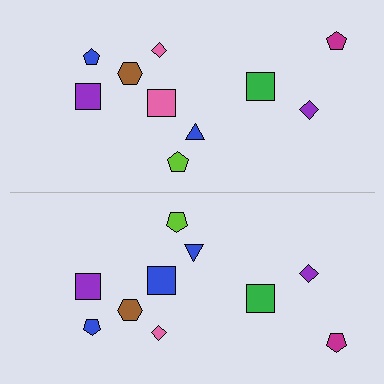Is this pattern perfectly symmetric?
No, the pattern is not perfectly symmetric. The blue square on the bottom side breaks the symmetry — its mirror counterpart is pink.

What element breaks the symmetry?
The blue square on the bottom side breaks the symmetry — its mirror counterpart is pink.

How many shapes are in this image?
There are 20 shapes in this image.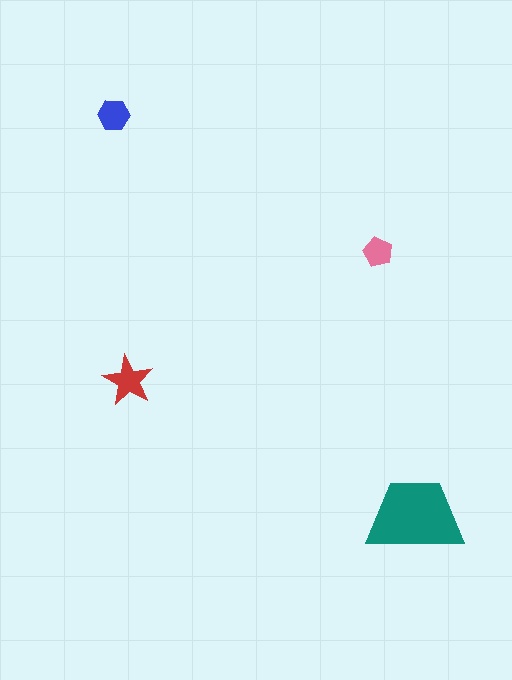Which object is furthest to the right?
The teal trapezoid is rightmost.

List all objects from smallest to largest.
The pink pentagon, the blue hexagon, the red star, the teal trapezoid.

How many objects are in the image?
There are 4 objects in the image.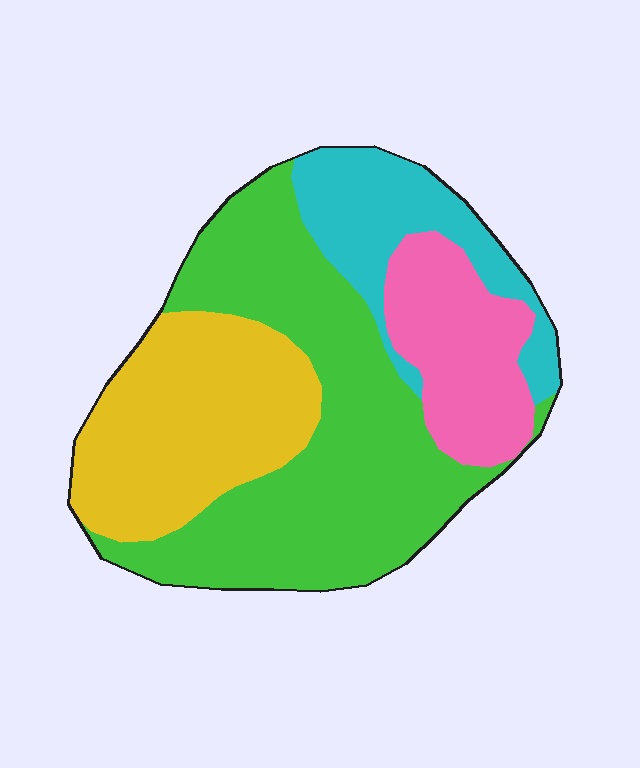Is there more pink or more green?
Green.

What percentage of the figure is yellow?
Yellow takes up between a quarter and a half of the figure.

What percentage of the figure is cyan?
Cyan covers 15% of the figure.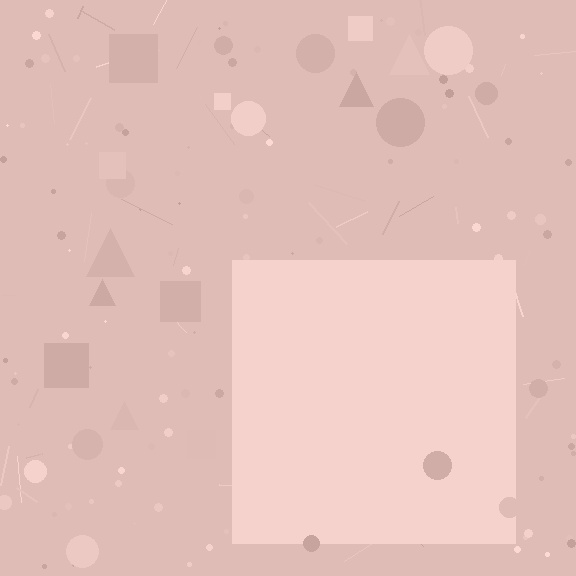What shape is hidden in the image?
A square is hidden in the image.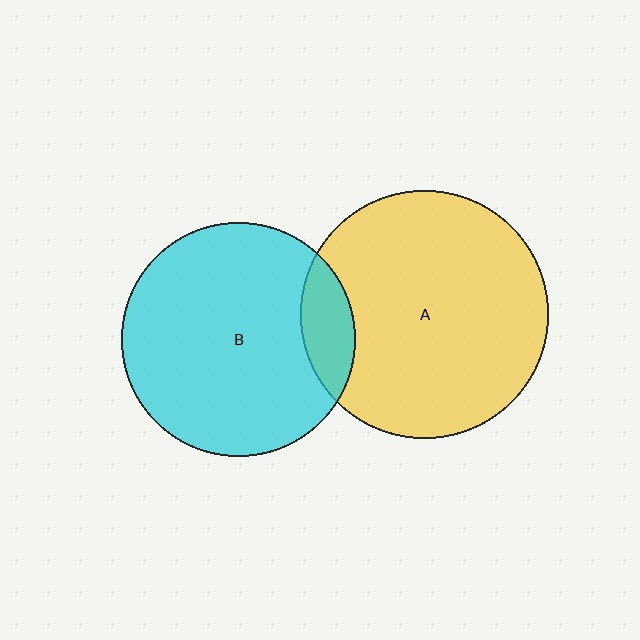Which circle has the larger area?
Circle A (yellow).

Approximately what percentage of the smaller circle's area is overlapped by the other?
Approximately 15%.